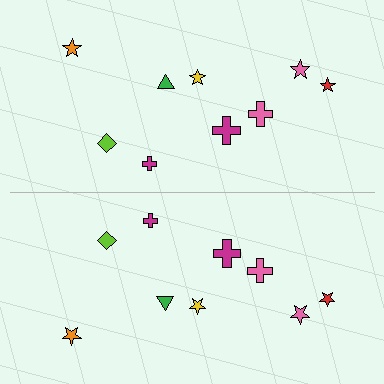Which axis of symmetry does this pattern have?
The pattern has a horizontal axis of symmetry running through the center of the image.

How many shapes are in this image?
There are 18 shapes in this image.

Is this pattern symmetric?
Yes, this pattern has bilateral (reflection) symmetry.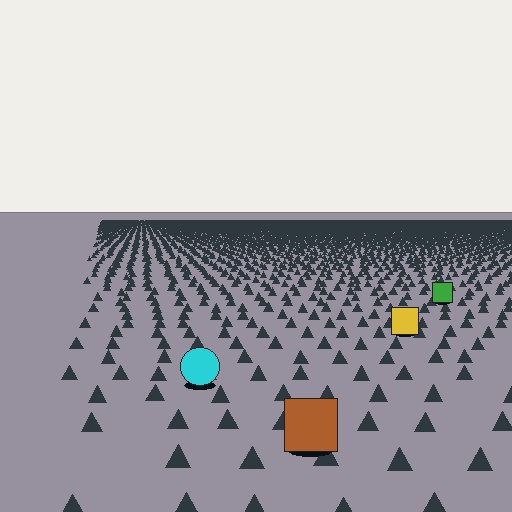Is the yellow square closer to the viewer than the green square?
Yes. The yellow square is closer — you can tell from the texture gradient: the ground texture is coarser near it.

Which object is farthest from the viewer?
The green square is farthest from the viewer. It appears smaller and the ground texture around it is denser.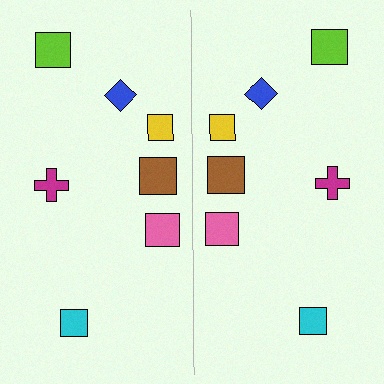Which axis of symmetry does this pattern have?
The pattern has a vertical axis of symmetry running through the center of the image.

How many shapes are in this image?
There are 14 shapes in this image.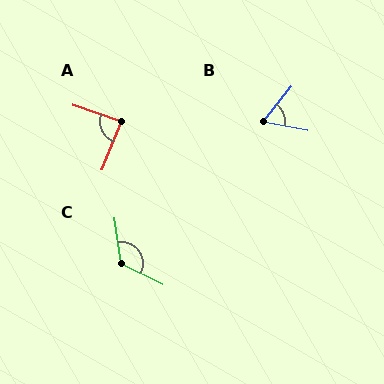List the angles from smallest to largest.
B (63°), A (87°), C (124°).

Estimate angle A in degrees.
Approximately 87 degrees.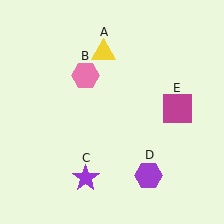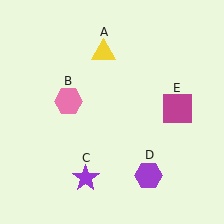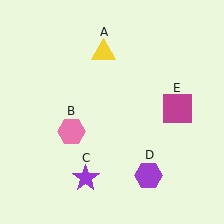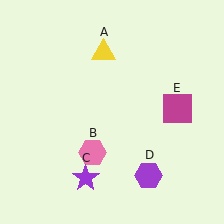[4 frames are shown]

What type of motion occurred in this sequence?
The pink hexagon (object B) rotated counterclockwise around the center of the scene.